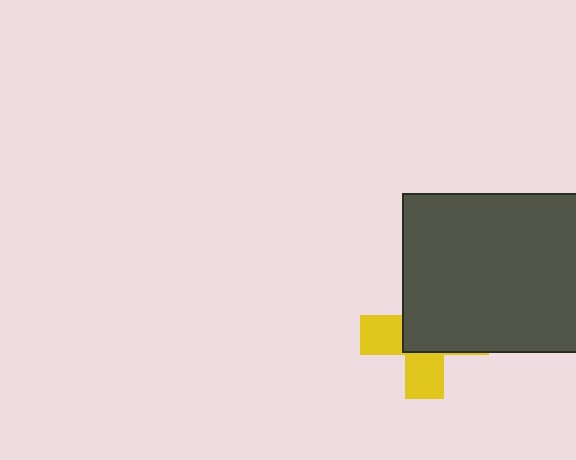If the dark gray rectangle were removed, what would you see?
You would see the complete yellow cross.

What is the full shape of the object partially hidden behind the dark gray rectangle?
The partially hidden object is a yellow cross.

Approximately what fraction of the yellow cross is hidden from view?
Roughly 59% of the yellow cross is hidden behind the dark gray rectangle.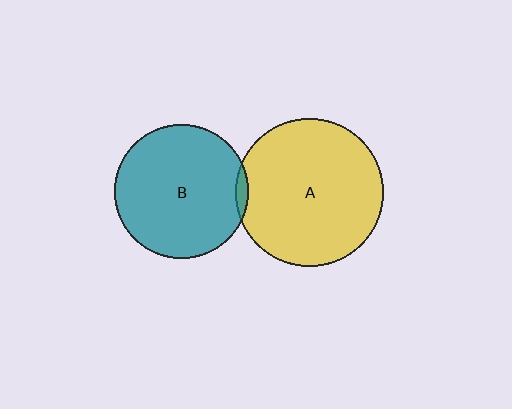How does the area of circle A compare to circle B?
Approximately 1.2 times.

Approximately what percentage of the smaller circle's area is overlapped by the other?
Approximately 5%.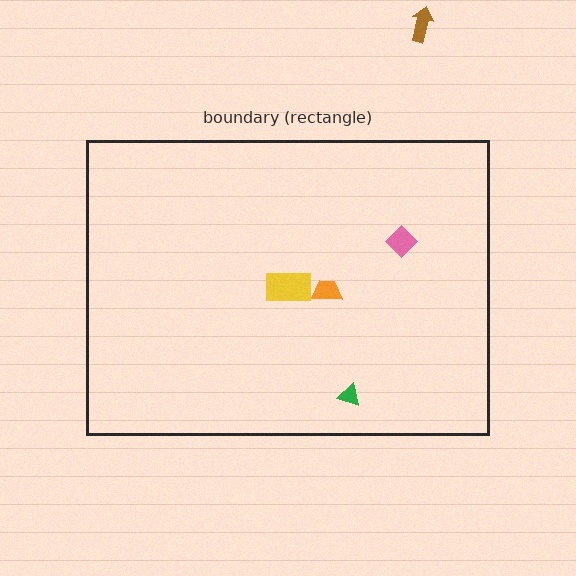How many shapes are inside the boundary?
4 inside, 1 outside.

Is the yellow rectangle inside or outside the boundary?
Inside.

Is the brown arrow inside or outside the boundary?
Outside.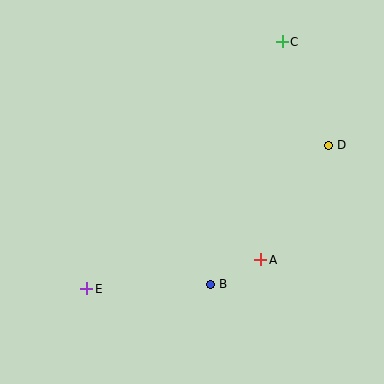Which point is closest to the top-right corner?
Point C is closest to the top-right corner.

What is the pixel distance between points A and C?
The distance between A and C is 219 pixels.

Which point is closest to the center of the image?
Point B at (211, 284) is closest to the center.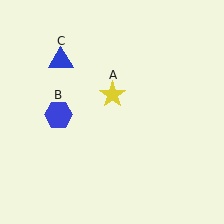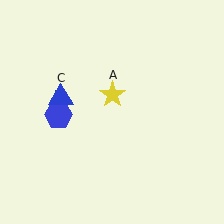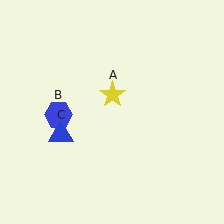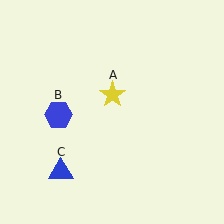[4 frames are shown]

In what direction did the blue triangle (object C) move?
The blue triangle (object C) moved down.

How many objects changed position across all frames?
1 object changed position: blue triangle (object C).